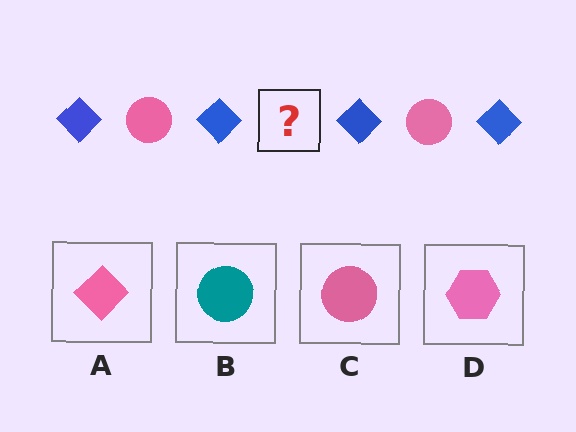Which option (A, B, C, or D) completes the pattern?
C.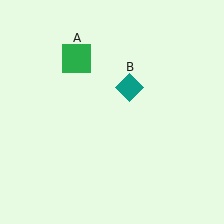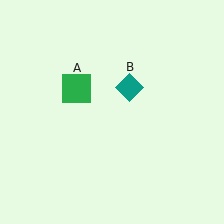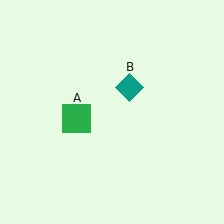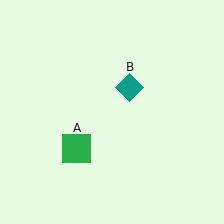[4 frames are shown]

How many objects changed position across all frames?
1 object changed position: green square (object A).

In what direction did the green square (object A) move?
The green square (object A) moved down.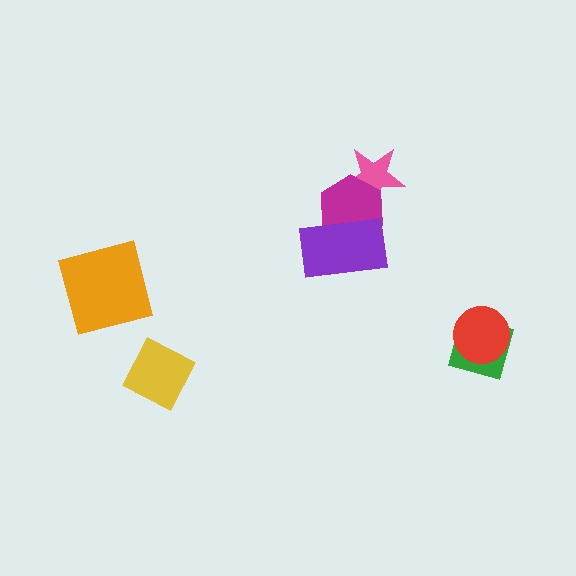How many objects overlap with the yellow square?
0 objects overlap with the yellow square.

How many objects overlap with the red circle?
1 object overlaps with the red circle.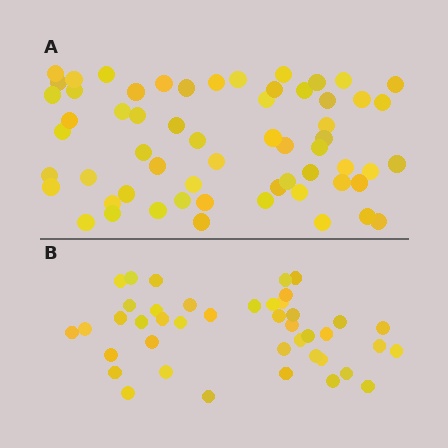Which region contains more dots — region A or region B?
Region A (the top region) has more dots.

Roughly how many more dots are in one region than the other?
Region A has approximately 20 more dots than region B.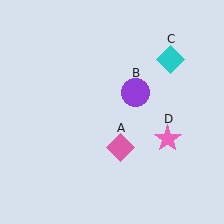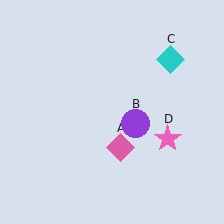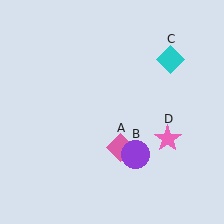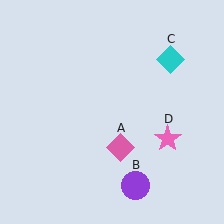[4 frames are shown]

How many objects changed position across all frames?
1 object changed position: purple circle (object B).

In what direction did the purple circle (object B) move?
The purple circle (object B) moved down.